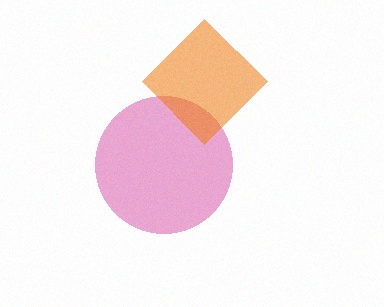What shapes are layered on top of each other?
The layered shapes are: a magenta circle, an orange diamond.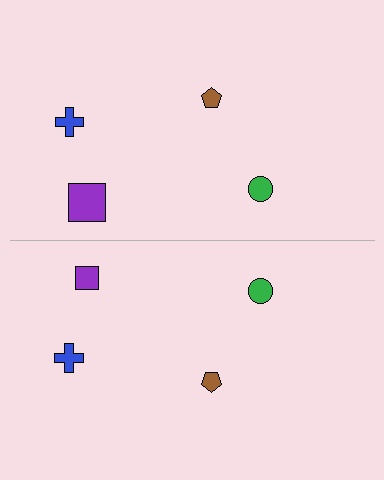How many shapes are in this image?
There are 8 shapes in this image.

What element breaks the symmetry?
The purple square on the bottom side has a different size than its mirror counterpart.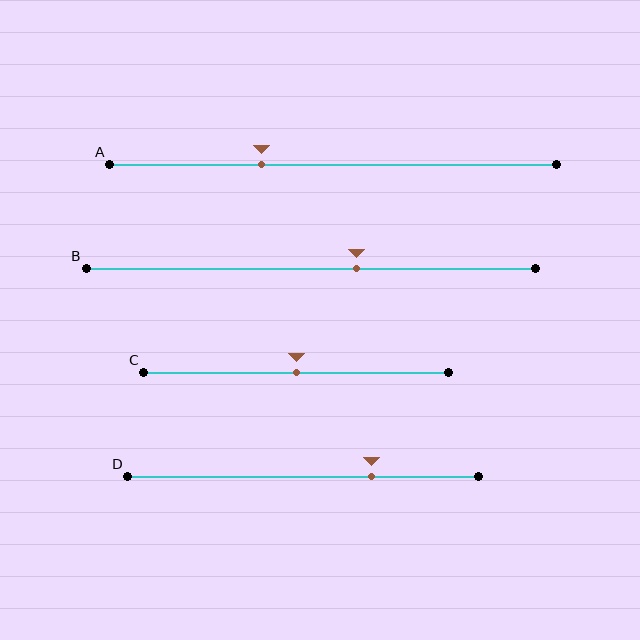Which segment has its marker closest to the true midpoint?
Segment C has its marker closest to the true midpoint.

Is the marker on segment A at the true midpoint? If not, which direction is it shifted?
No, the marker on segment A is shifted to the left by about 16% of the segment length.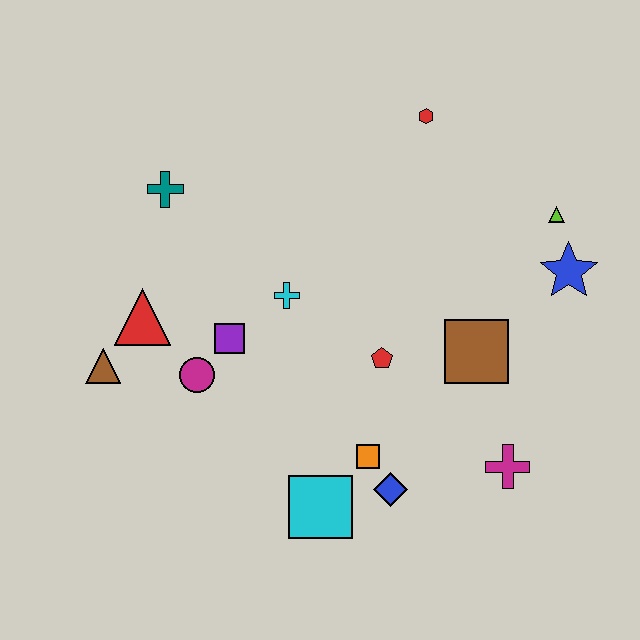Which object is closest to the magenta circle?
The purple square is closest to the magenta circle.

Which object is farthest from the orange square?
The red hexagon is farthest from the orange square.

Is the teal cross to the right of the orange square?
No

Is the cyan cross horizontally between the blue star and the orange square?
No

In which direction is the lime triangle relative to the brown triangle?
The lime triangle is to the right of the brown triangle.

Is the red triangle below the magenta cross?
No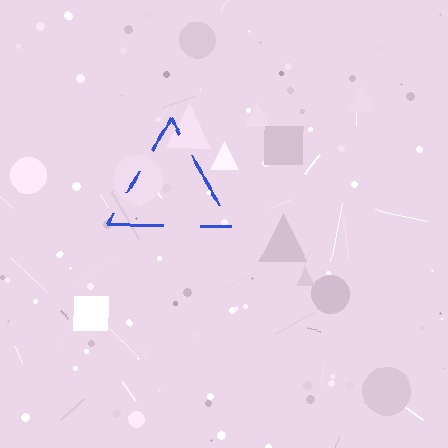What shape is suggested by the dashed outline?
The dashed outline suggests a triangle.